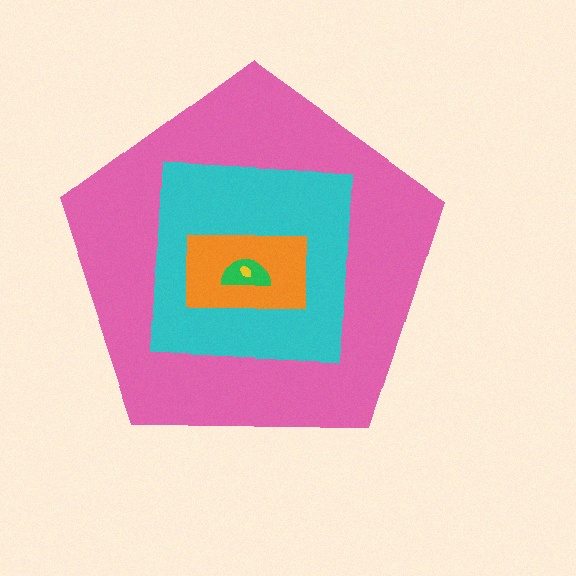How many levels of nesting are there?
5.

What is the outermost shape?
The pink pentagon.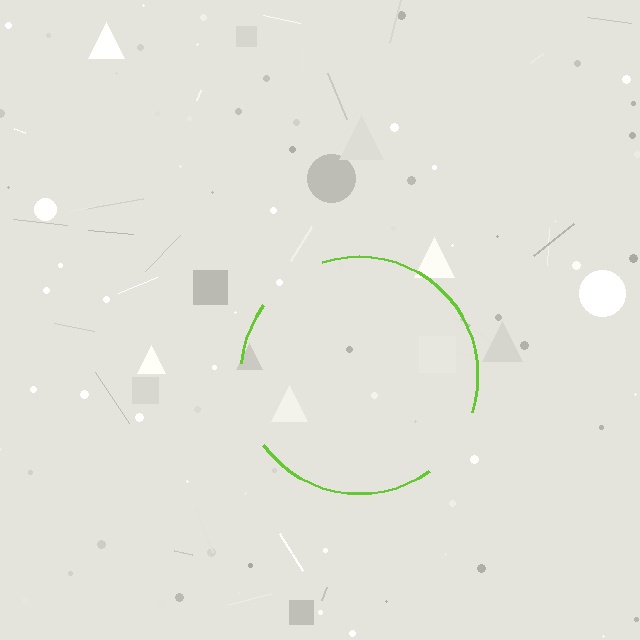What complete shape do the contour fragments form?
The contour fragments form a circle.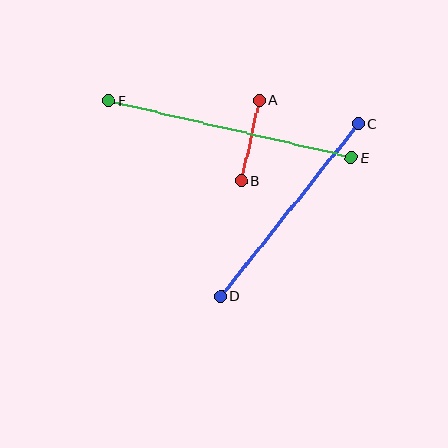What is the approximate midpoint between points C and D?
The midpoint is at approximately (289, 210) pixels.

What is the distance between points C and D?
The distance is approximately 221 pixels.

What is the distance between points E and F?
The distance is approximately 249 pixels.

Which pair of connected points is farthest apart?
Points E and F are farthest apart.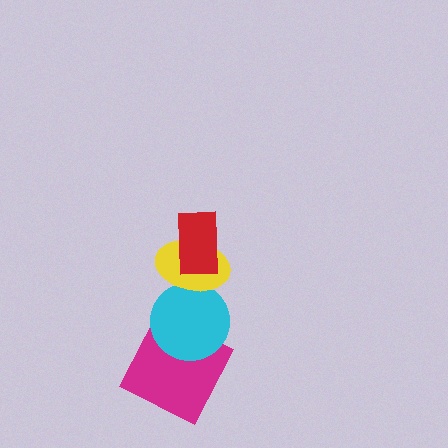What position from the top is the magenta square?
The magenta square is 4th from the top.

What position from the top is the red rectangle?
The red rectangle is 1st from the top.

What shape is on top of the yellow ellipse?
The red rectangle is on top of the yellow ellipse.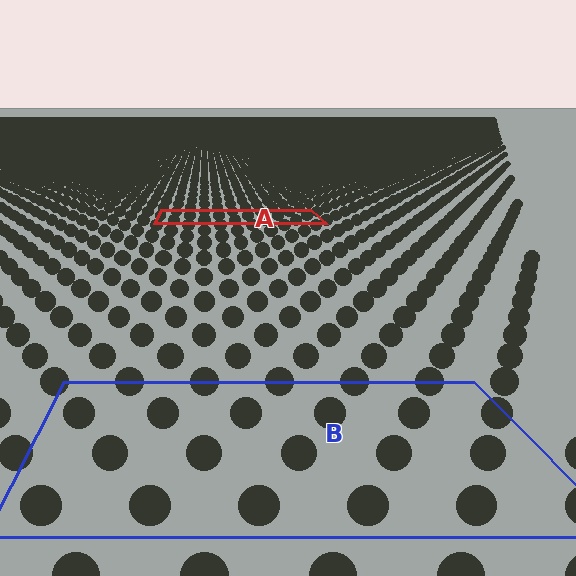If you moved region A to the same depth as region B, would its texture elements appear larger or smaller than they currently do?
They would appear larger. At a closer depth, the same texture elements are projected at a bigger on-screen size.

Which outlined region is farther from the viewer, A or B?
Region A is farther from the viewer — the texture elements inside it appear smaller and more densely packed.